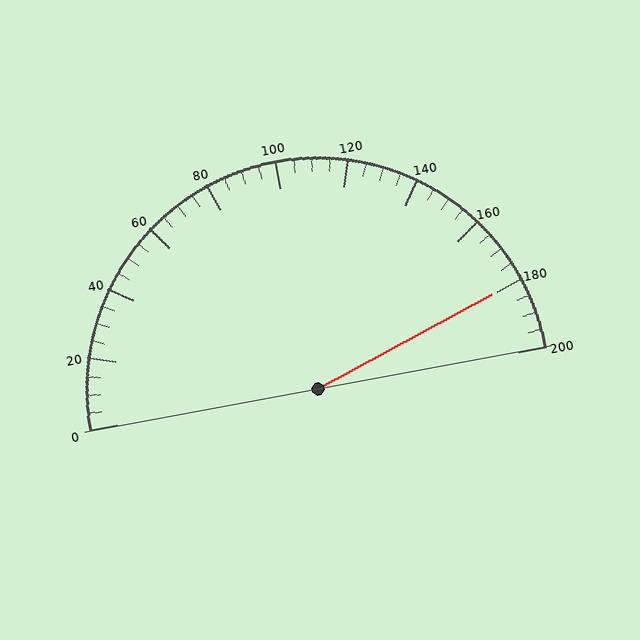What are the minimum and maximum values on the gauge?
The gauge ranges from 0 to 200.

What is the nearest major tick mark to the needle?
The nearest major tick mark is 180.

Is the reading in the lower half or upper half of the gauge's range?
The reading is in the upper half of the range (0 to 200).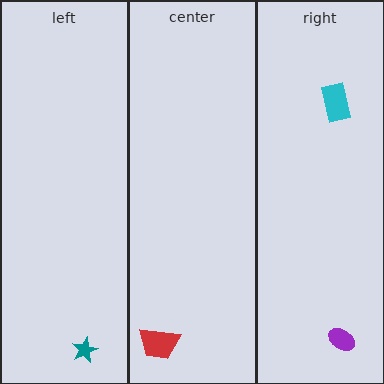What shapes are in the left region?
The teal star.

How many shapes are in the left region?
1.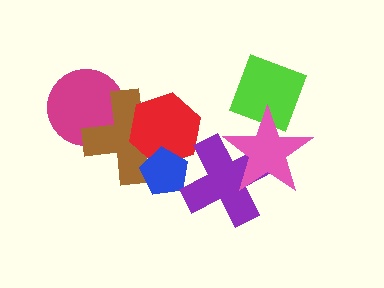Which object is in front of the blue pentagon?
The purple cross is in front of the blue pentagon.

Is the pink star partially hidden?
No, no other shape covers it.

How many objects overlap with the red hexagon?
2 objects overlap with the red hexagon.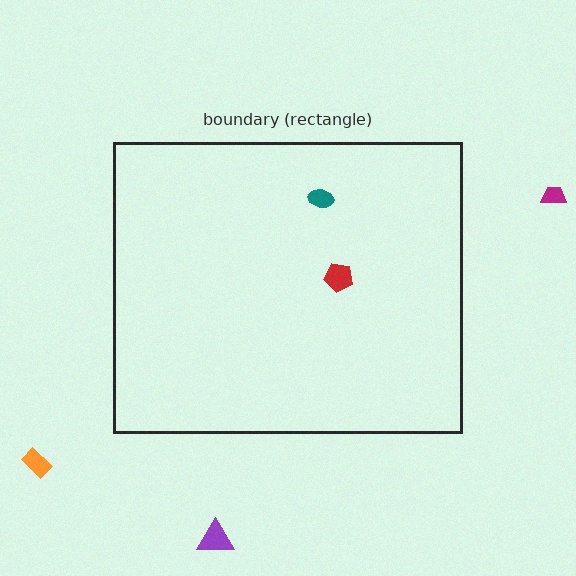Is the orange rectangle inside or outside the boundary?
Outside.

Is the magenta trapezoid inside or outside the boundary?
Outside.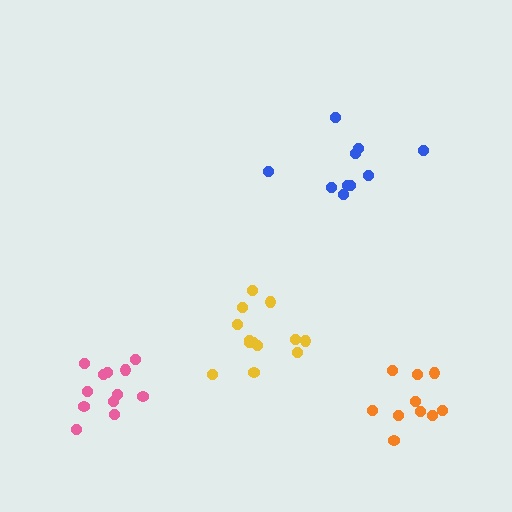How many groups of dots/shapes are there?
There are 4 groups.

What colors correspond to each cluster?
The clusters are colored: yellow, blue, orange, pink.